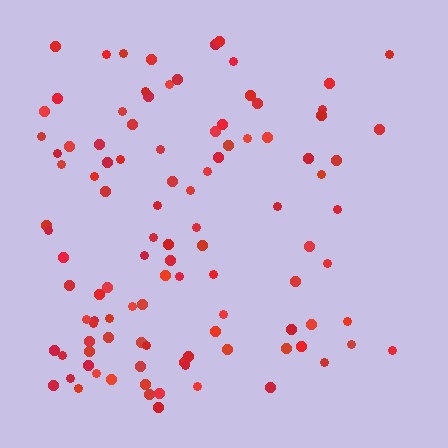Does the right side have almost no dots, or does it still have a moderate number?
Still a moderate number, just noticeably fewer than the left.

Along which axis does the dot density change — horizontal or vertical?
Horizontal.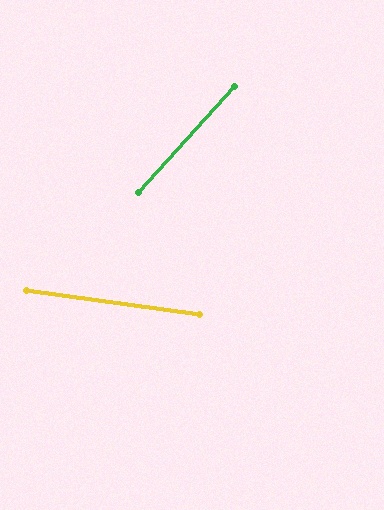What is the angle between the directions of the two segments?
Approximately 56 degrees.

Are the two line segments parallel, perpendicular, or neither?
Neither parallel nor perpendicular — they differ by about 56°.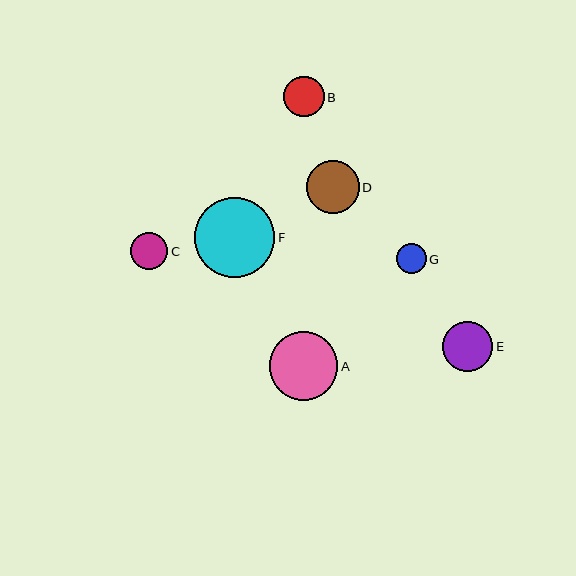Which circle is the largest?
Circle F is the largest with a size of approximately 80 pixels.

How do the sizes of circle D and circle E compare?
Circle D and circle E are approximately the same size.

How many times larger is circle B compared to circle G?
Circle B is approximately 1.4 times the size of circle G.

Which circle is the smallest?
Circle G is the smallest with a size of approximately 30 pixels.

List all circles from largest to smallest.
From largest to smallest: F, A, D, E, B, C, G.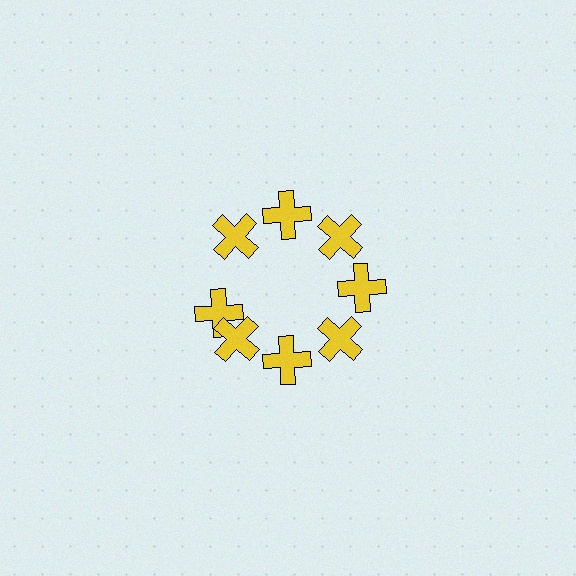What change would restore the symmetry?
The symmetry would be restored by rotating it back into even spacing with its neighbors so that all 8 crosses sit at equal angles and equal distance from the center.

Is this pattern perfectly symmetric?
No. The 8 yellow crosses are arranged in a ring, but one element near the 9 o'clock position is rotated out of alignment along the ring, breaking the 8-fold rotational symmetry.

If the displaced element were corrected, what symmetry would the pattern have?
It would have 8-fold rotational symmetry — the pattern would map onto itself every 45 degrees.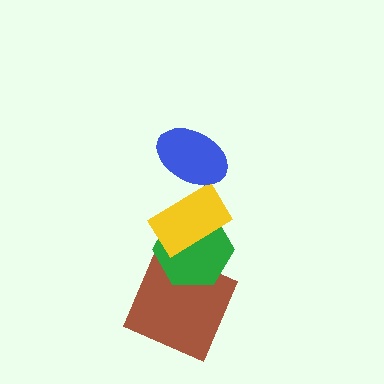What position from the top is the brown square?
The brown square is 4th from the top.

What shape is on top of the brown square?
The green hexagon is on top of the brown square.